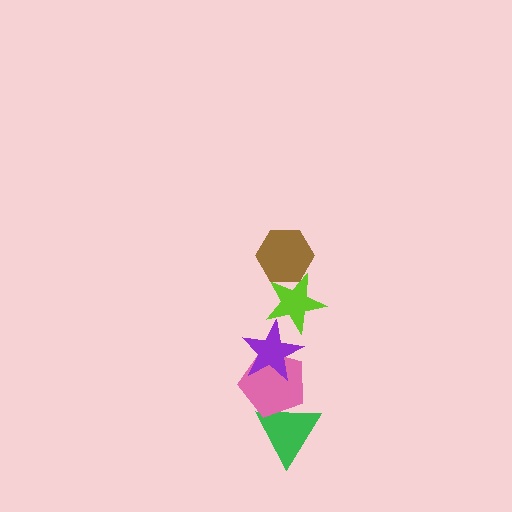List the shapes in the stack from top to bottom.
From top to bottom: the brown hexagon, the lime star, the purple star, the pink pentagon, the green triangle.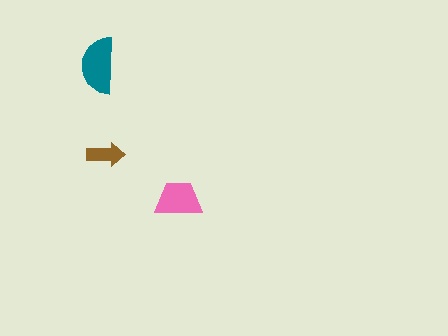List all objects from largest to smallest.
The teal semicircle, the pink trapezoid, the brown arrow.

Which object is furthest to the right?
The pink trapezoid is rightmost.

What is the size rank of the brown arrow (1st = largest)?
3rd.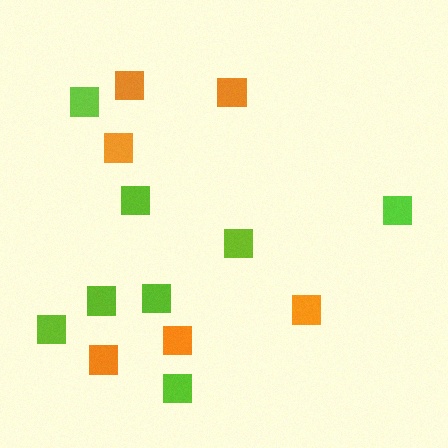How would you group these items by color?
There are 2 groups: one group of orange squares (6) and one group of lime squares (8).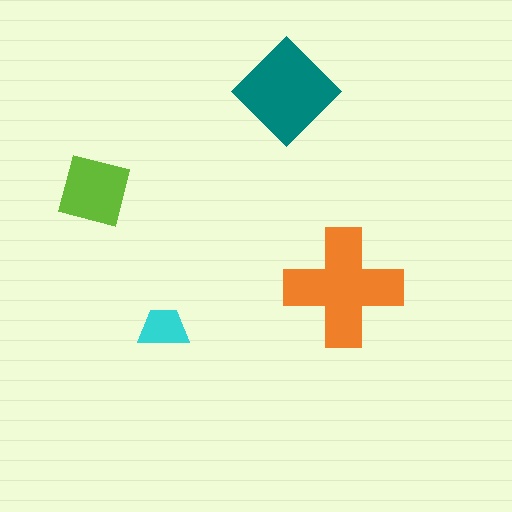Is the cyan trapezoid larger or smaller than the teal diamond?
Smaller.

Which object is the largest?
The orange cross.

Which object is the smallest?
The cyan trapezoid.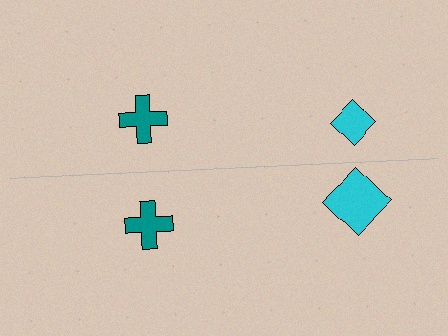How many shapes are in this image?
There are 4 shapes in this image.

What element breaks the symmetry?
The cyan diamond on the bottom side has a different size than its mirror counterpart.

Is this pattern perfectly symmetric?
No, the pattern is not perfectly symmetric. The cyan diamond on the bottom side has a different size than its mirror counterpart.